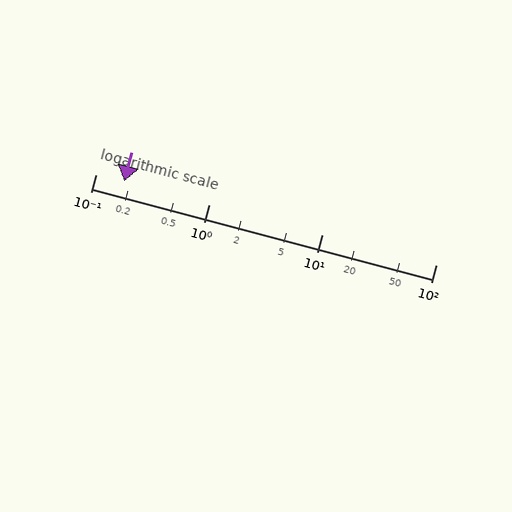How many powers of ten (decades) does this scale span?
The scale spans 3 decades, from 0.1 to 100.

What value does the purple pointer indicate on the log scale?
The pointer indicates approximately 0.18.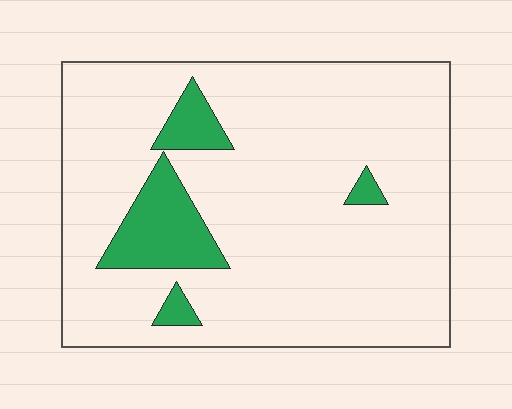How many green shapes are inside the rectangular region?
4.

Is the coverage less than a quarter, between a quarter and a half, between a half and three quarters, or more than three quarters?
Less than a quarter.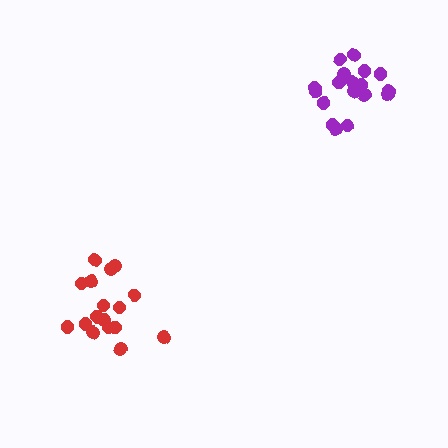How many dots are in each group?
Group 1: 17 dots, Group 2: 20 dots (37 total).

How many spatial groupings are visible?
There are 2 spatial groupings.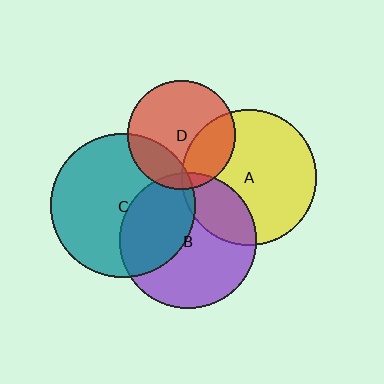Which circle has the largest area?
Circle C (teal).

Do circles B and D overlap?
Yes.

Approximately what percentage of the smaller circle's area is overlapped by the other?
Approximately 5%.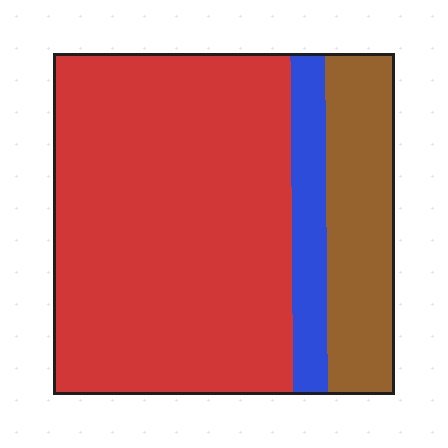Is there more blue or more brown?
Brown.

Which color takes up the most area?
Red, at roughly 70%.